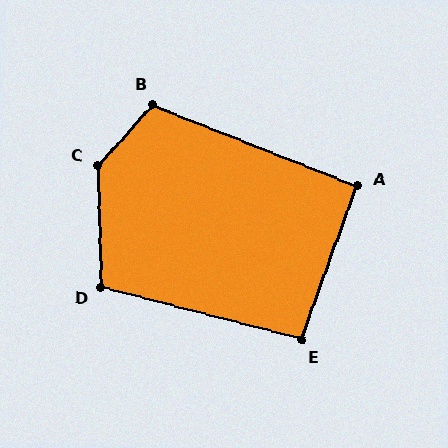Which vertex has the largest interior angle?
C, at approximately 137 degrees.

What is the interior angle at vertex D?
Approximately 106 degrees (obtuse).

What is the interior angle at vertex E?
Approximately 96 degrees (obtuse).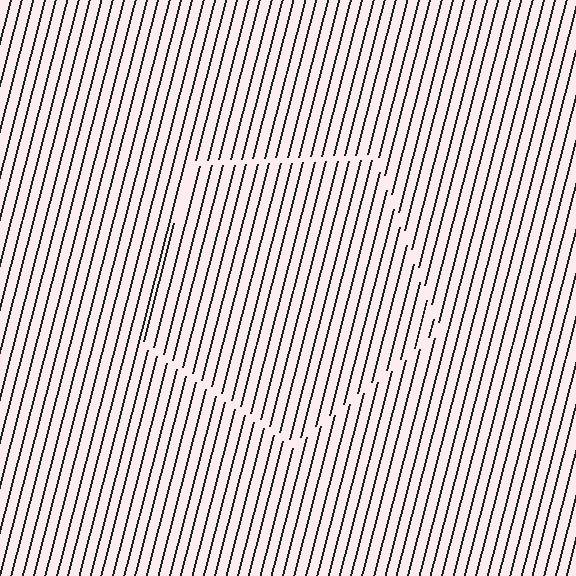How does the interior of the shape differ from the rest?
The interior of the shape contains the same grating, shifted by half a period — the contour is defined by the phase discontinuity where line-ends from the inner and outer gratings abut.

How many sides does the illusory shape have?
5 sides — the line-ends trace a pentagon.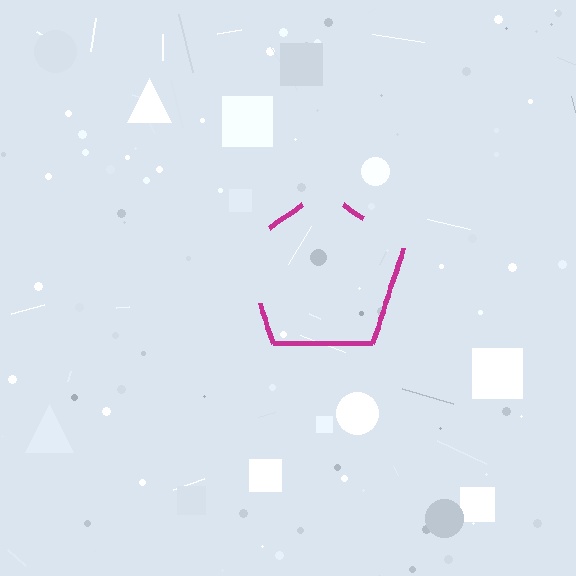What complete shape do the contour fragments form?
The contour fragments form a pentagon.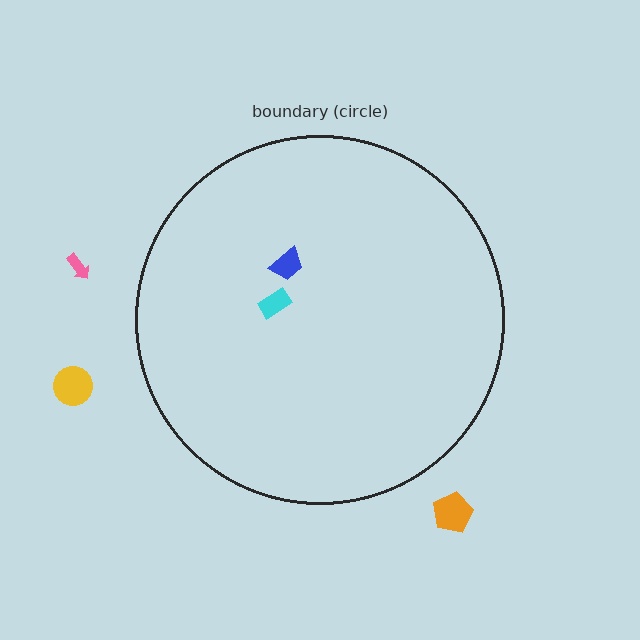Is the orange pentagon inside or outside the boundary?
Outside.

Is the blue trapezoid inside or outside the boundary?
Inside.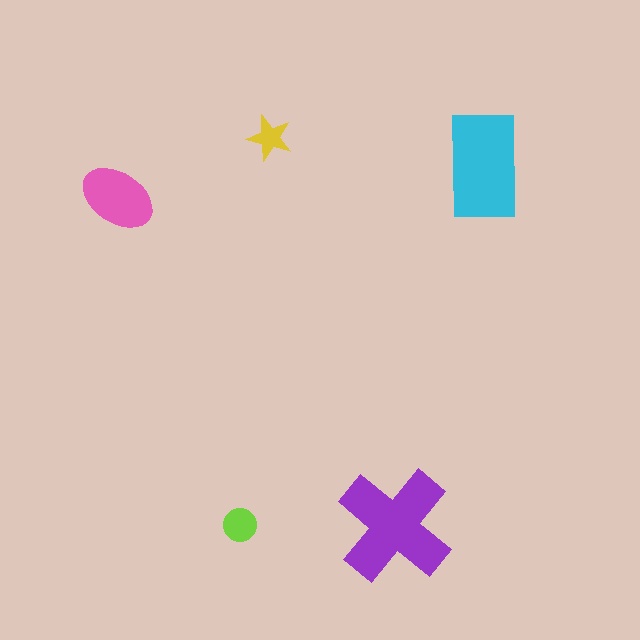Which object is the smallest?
The yellow star.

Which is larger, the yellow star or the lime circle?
The lime circle.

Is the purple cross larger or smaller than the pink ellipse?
Larger.